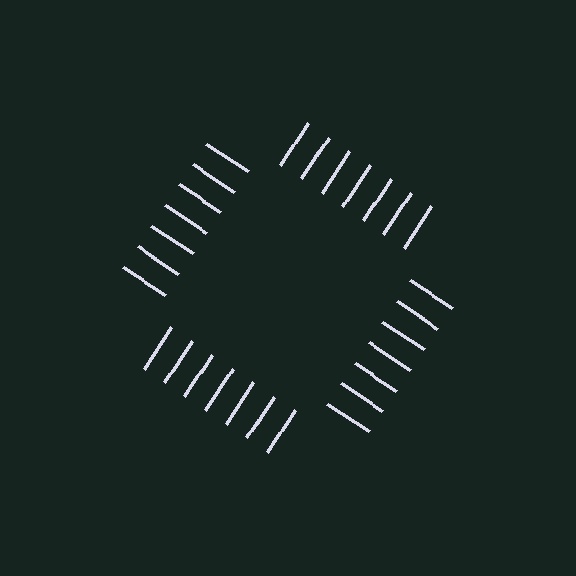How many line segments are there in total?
28 — 7 along each of the 4 edges.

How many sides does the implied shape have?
4 sides — the line-ends trace a square.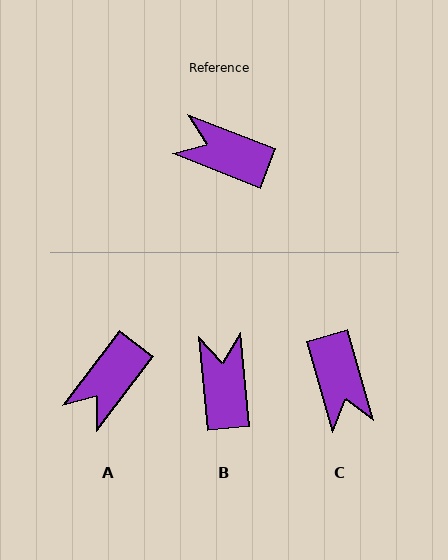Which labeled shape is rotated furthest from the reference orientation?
C, about 127 degrees away.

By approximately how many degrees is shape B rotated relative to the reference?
Approximately 63 degrees clockwise.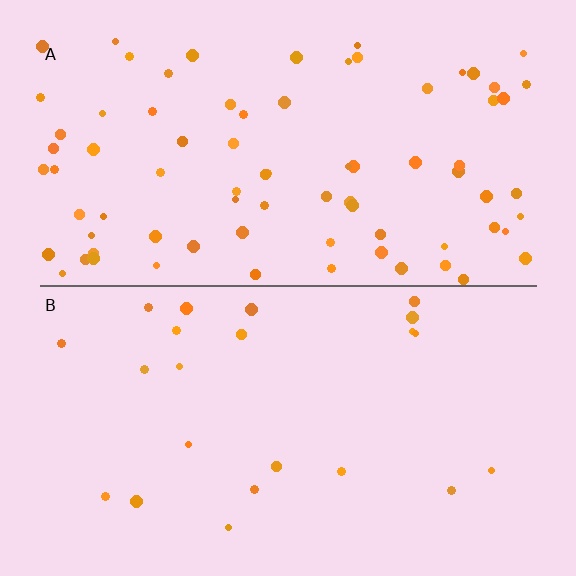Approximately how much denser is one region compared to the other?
Approximately 3.4× — region A over region B.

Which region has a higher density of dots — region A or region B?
A (the top).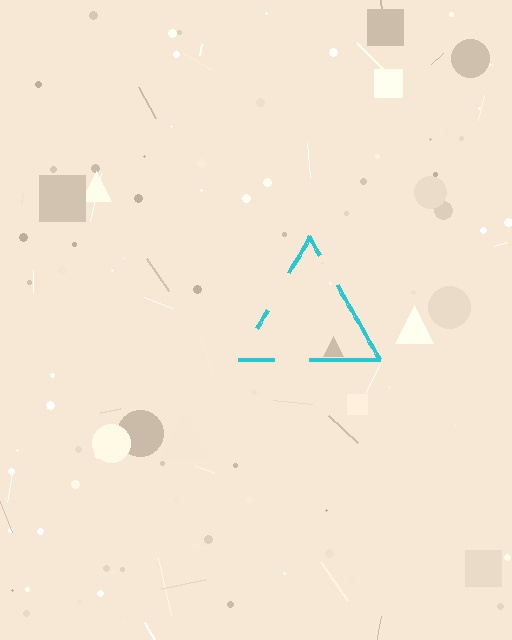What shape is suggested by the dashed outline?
The dashed outline suggests a triangle.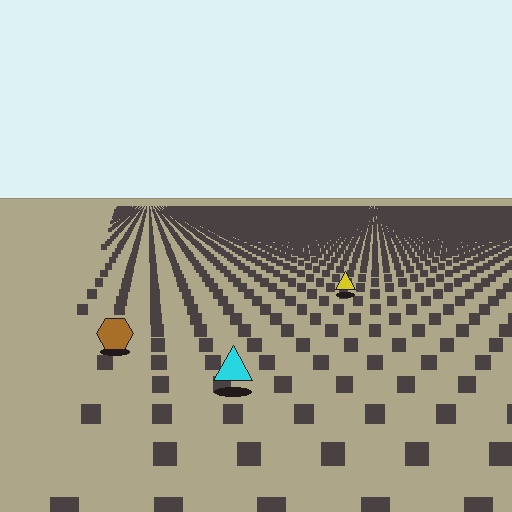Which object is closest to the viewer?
The cyan triangle is closest. The texture marks near it are larger and more spread out.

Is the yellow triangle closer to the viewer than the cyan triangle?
No. The cyan triangle is closer — you can tell from the texture gradient: the ground texture is coarser near it.